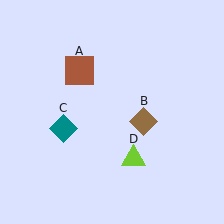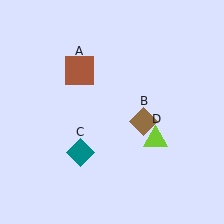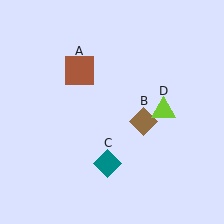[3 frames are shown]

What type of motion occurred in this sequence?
The teal diamond (object C), lime triangle (object D) rotated counterclockwise around the center of the scene.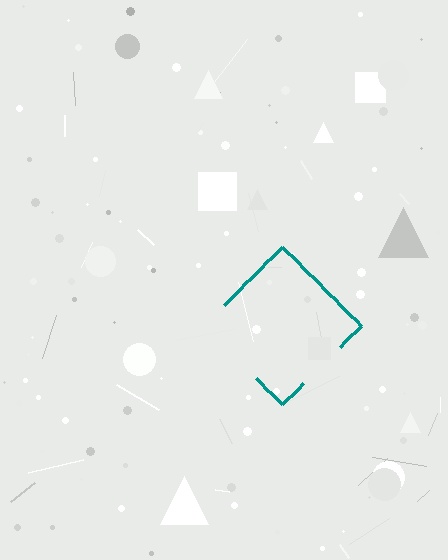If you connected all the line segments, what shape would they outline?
They would outline a diamond.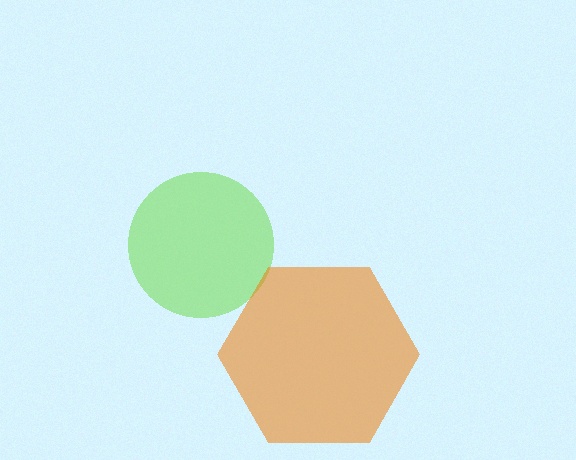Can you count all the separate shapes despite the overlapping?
Yes, there are 2 separate shapes.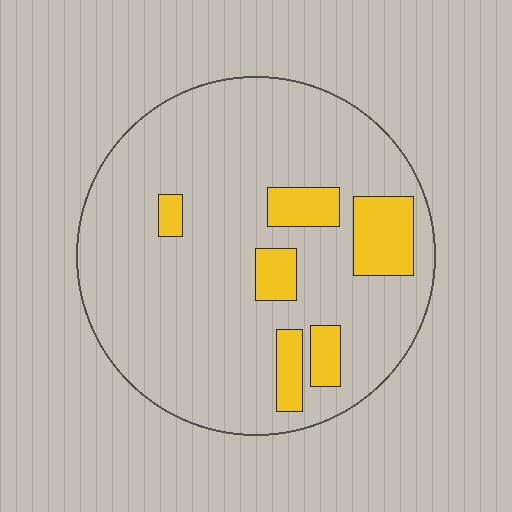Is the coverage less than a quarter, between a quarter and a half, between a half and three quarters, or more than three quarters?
Less than a quarter.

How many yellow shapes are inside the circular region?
6.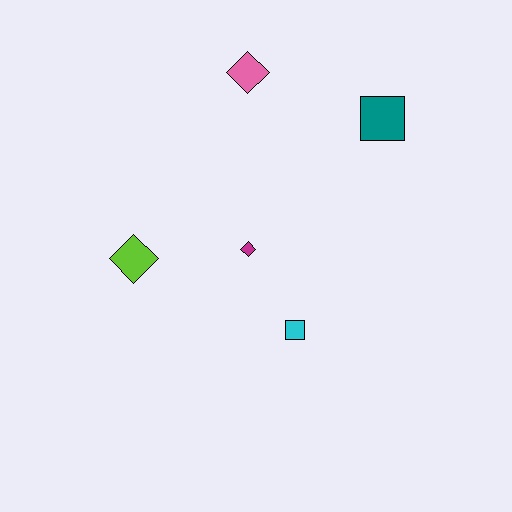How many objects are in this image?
There are 5 objects.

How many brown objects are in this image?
There are no brown objects.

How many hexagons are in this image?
There are no hexagons.